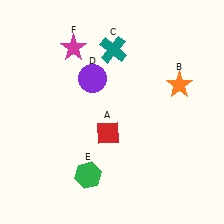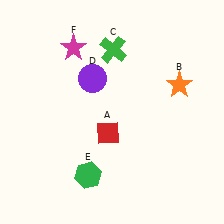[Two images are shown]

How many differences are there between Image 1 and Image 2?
There is 1 difference between the two images.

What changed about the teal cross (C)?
In Image 1, C is teal. In Image 2, it changed to green.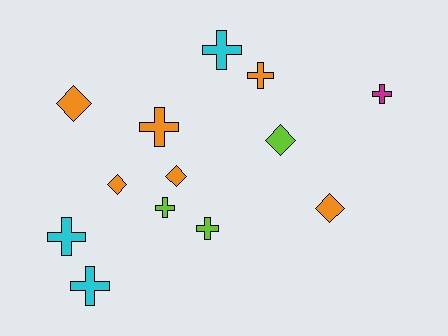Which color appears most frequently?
Orange, with 6 objects.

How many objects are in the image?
There are 13 objects.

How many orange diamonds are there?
There are 4 orange diamonds.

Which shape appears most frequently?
Cross, with 8 objects.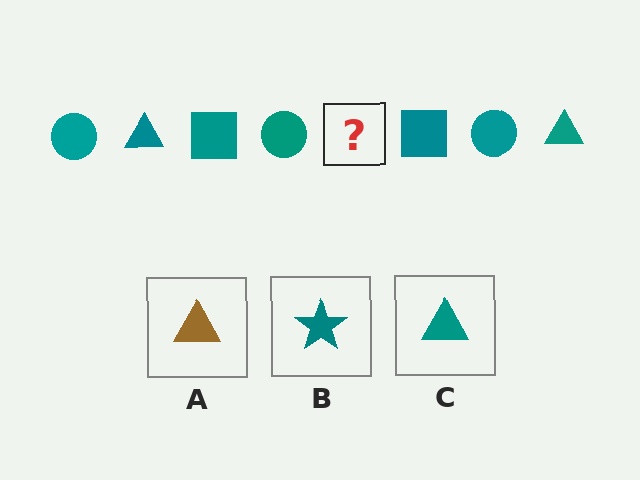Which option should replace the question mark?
Option C.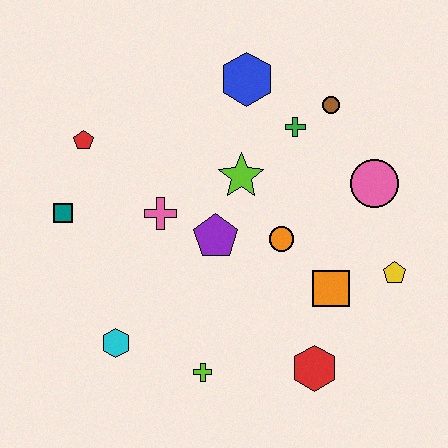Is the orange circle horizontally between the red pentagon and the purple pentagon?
No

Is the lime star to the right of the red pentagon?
Yes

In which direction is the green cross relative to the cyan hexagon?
The green cross is above the cyan hexagon.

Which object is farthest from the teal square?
The yellow pentagon is farthest from the teal square.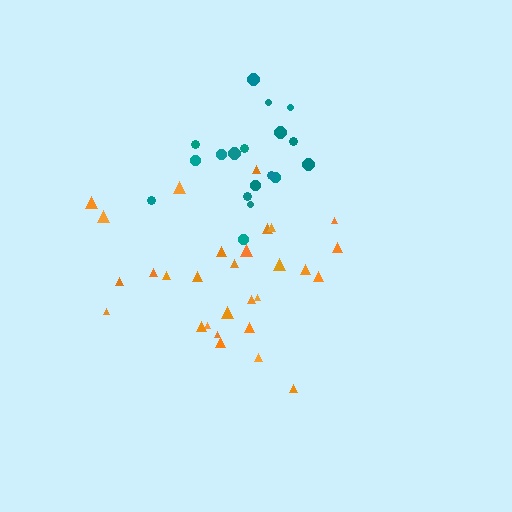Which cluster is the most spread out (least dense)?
Orange.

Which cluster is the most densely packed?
Teal.